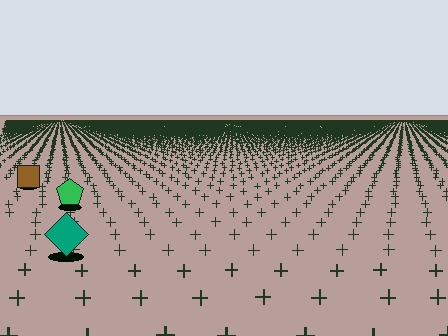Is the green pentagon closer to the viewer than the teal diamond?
No. The teal diamond is closer — you can tell from the texture gradient: the ground texture is coarser near it.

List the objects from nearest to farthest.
From nearest to farthest: the teal diamond, the green pentagon, the brown square.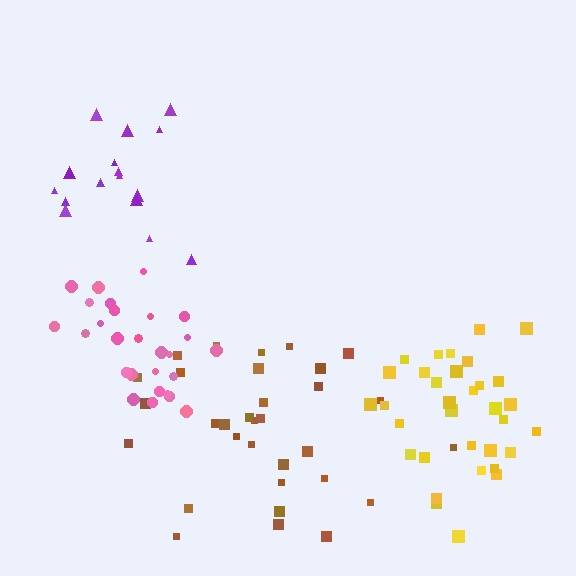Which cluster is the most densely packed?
Pink.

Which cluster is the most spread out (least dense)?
Brown.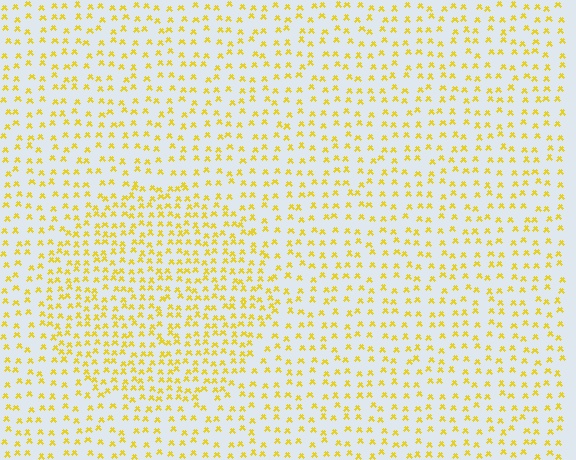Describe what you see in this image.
The image contains small yellow elements arranged at two different densities. A circle-shaped region is visible where the elements are more densely packed than the surrounding area.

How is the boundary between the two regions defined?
The boundary is defined by a change in element density (approximately 1.7x ratio). All elements are the same color, size, and shape.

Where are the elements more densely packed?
The elements are more densely packed inside the circle boundary.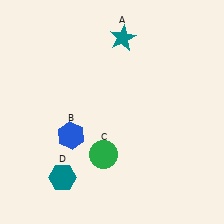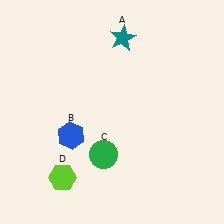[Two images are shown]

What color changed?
The hexagon (D) changed from teal in Image 1 to lime in Image 2.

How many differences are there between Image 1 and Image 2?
There is 1 difference between the two images.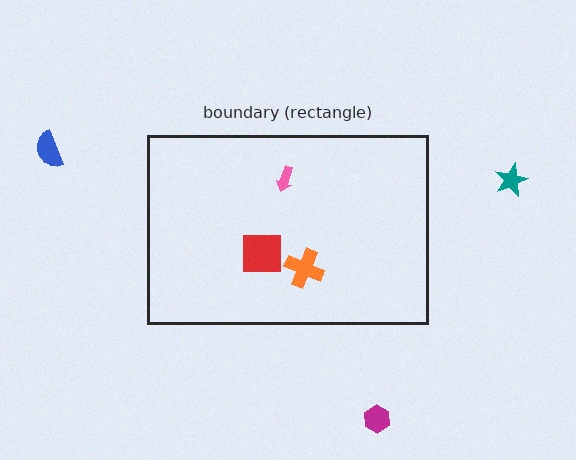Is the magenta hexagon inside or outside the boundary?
Outside.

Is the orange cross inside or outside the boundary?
Inside.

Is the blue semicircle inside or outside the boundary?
Outside.